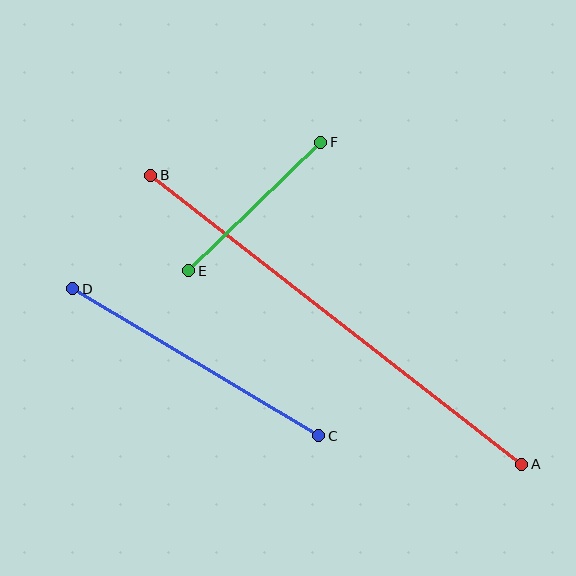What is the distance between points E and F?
The distance is approximately 184 pixels.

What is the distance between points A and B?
The distance is approximately 470 pixels.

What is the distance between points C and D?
The distance is approximately 287 pixels.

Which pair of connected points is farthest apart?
Points A and B are farthest apart.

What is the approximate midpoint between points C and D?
The midpoint is at approximately (196, 362) pixels.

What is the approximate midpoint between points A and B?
The midpoint is at approximately (336, 320) pixels.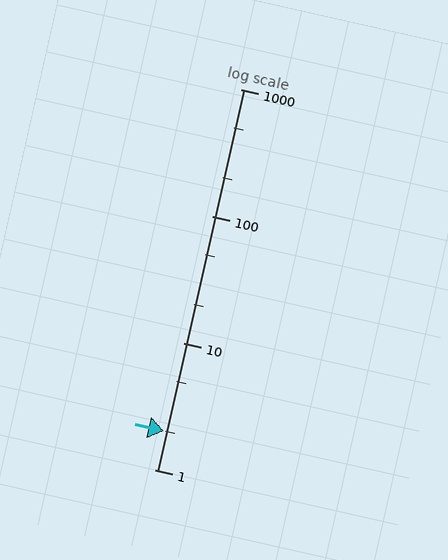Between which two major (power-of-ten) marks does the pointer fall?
The pointer is between 1 and 10.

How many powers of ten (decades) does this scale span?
The scale spans 3 decades, from 1 to 1000.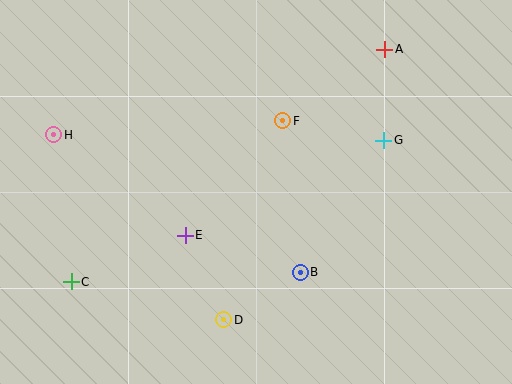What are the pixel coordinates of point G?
Point G is at (384, 140).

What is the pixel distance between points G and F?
The distance between G and F is 103 pixels.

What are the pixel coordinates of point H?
Point H is at (54, 135).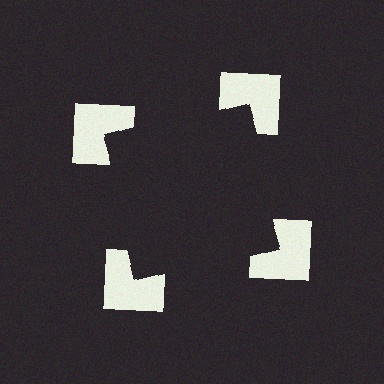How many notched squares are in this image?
There are 4 — one at each vertex of the illusory square.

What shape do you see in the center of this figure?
An illusory square — its edges are inferred from the aligned wedge cuts in the notched squares, not physically drawn.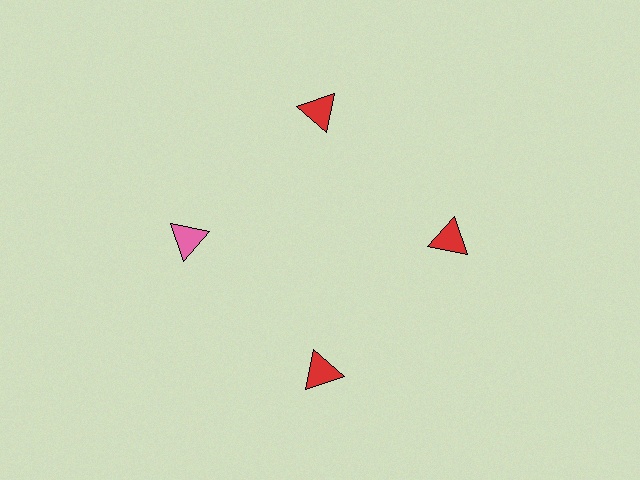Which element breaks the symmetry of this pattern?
The pink triangle at roughly the 9 o'clock position breaks the symmetry. All other shapes are red triangles.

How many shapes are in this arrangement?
There are 4 shapes arranged in a ring pattern.